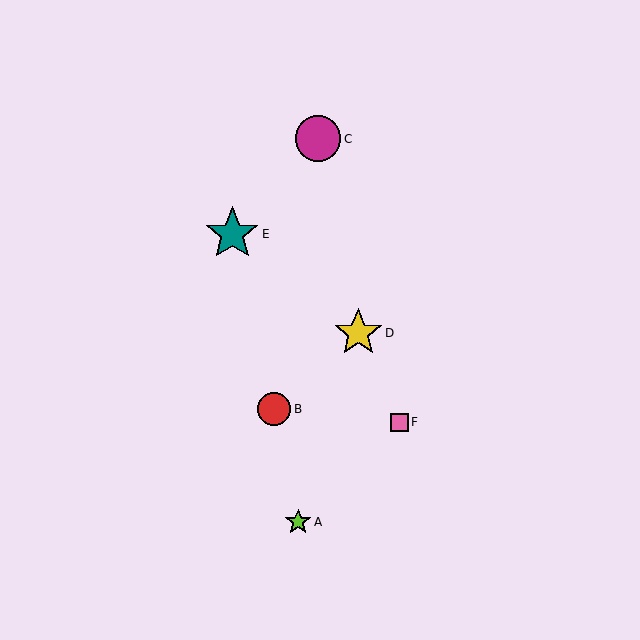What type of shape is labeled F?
Shape F is a pink square.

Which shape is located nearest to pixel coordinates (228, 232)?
The teal star (labeled E) at (232, 234) is nearest to that location.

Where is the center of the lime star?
The center of the lime star is at (298, 522).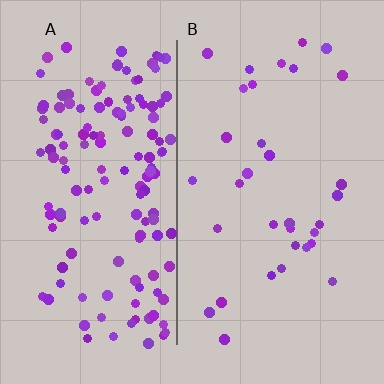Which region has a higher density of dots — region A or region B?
A (the left).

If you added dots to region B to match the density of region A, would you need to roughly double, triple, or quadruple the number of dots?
Approximately quadruple.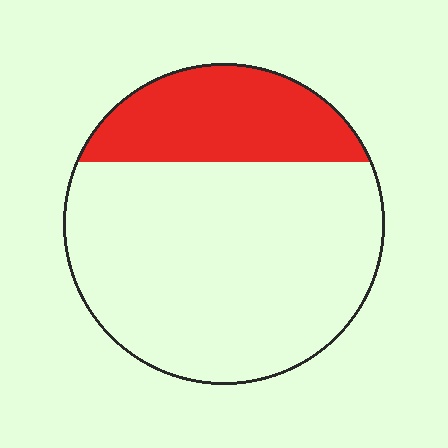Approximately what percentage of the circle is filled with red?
Approximately 25%.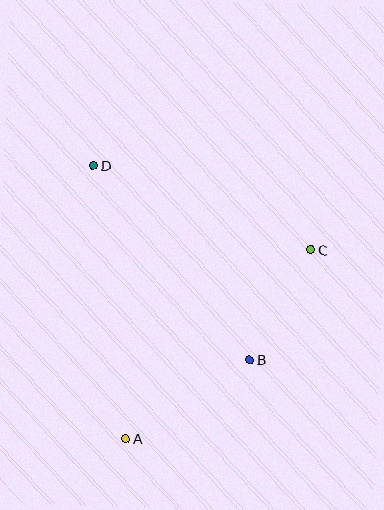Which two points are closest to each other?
Points B and C are closest to each other.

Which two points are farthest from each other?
Points A and D are farthest from each other.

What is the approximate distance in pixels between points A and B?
The distance between A and B is approximately 147 pixels.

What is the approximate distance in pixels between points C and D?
The distance between C and D is approximately 233 pixels.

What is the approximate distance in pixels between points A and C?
The distance between A and C is approximately 265 pixels.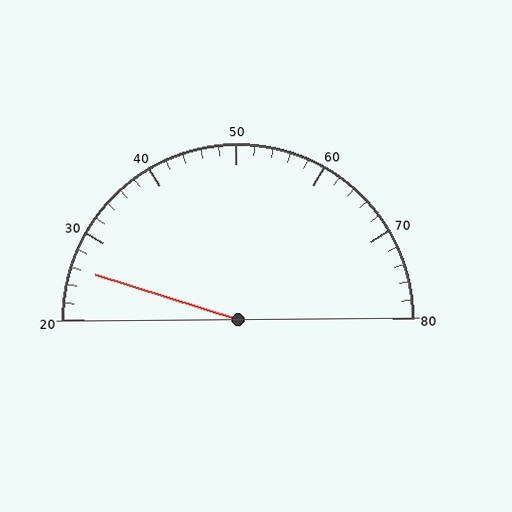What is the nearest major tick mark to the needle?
The nearest major tick mark is 30.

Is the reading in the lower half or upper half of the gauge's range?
The reading is in the lower half of the range (20 to 80).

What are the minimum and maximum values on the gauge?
The gauge ranges from 20 to 80.